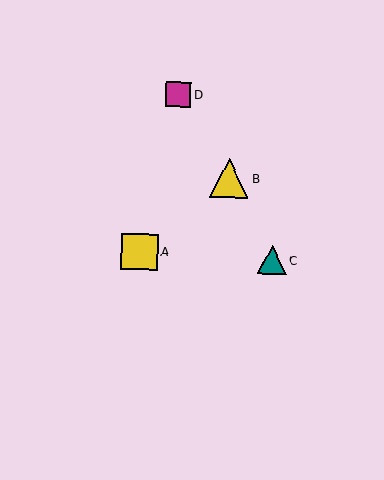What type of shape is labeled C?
Shape C is a teal triangle.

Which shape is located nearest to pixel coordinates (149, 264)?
The yellow square (labeled A) at (140, 252) is nearest to that location.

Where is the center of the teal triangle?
The center of the teal triangle is at (272, 260).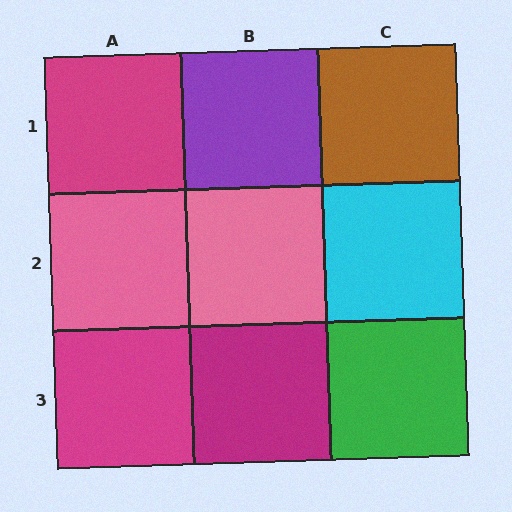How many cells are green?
1 cell is green.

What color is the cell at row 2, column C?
Cyan.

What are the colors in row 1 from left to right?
Magenta, purple, brown.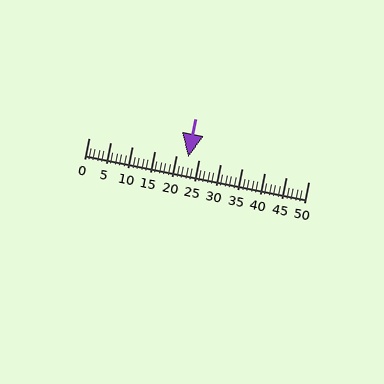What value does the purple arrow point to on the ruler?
The purple arrow points to approximately 23.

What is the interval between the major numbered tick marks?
The major tick marks are spaced 5 units apart.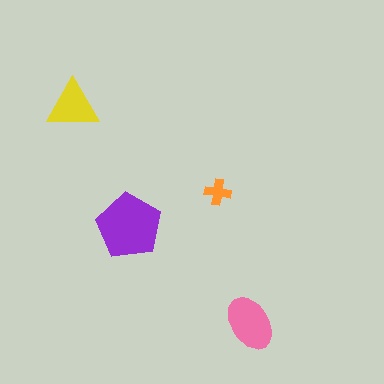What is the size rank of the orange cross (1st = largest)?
4th.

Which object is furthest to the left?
The yellow triangle is leftmost.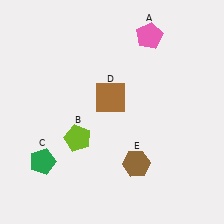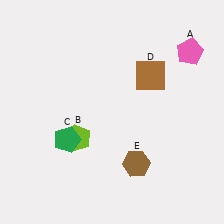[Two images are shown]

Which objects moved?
The objects that moved are: the pink pentagon (A), the green pentagon (C), the brown square (D).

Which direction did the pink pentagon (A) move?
The pink pentagon (A) moved right.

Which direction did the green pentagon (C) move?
The green pentagon (C) moved right.